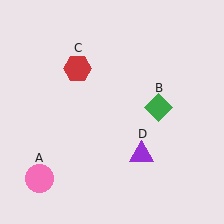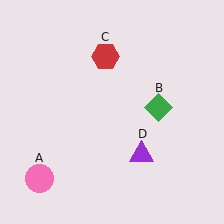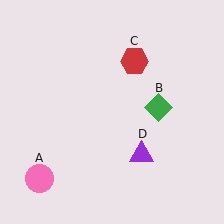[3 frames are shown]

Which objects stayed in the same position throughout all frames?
Pink circle (object A) and green diamond (object B) and purple triangle (object D) remained stationary.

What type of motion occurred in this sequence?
The red hexagon (object C) rotated clockwise around the center of the scene.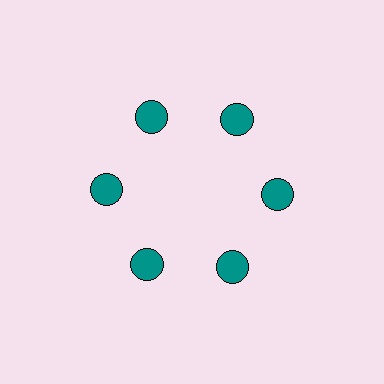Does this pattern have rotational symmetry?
Yes, this pattern has 6-fold rotational symmetry. It looks the same after rotating 60 degrees around the center.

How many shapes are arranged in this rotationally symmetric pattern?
There are 6 shapes, arranged in 6 groups of 1.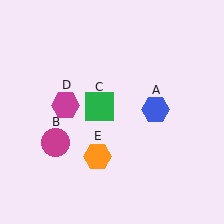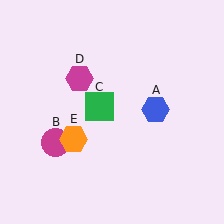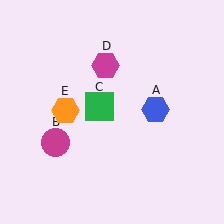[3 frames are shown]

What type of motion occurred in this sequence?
The magenta hexagon (object D), orange hexagon (object E) rotated clockwise around the center of the scene.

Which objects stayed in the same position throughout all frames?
Blue hexagon (object A) and magenta circle (object B) and green square (object C) remained stationary.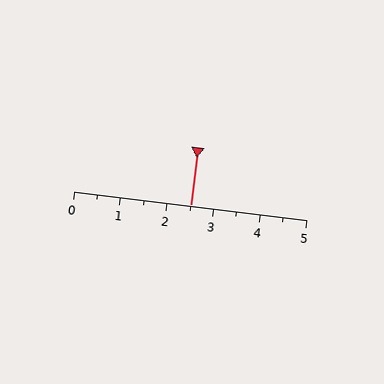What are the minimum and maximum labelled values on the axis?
The axis runs from 0 to 5.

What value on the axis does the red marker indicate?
The marker indicates approximately 2.5.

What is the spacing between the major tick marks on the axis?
The major ticks are spaced 1 apart.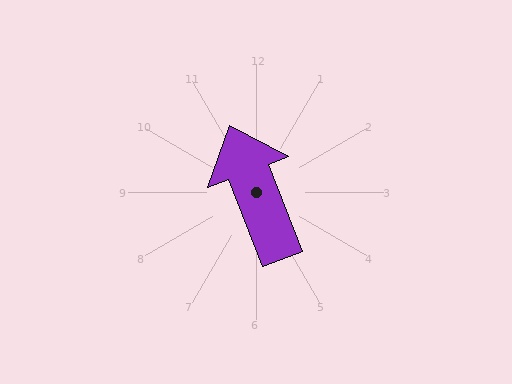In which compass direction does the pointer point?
North.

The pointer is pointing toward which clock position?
Roughly 11 o'clock.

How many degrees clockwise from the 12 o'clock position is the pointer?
Approximately 339 degrees.